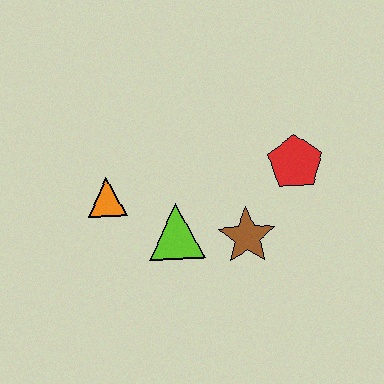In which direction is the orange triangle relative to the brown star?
The orange triangle is to the left of the brown star.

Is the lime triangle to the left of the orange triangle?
No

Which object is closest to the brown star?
The lime triangle is closest to the brown star.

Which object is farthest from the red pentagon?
The orange triangle is farthest from the red pentagon.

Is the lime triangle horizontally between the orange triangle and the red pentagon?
Yes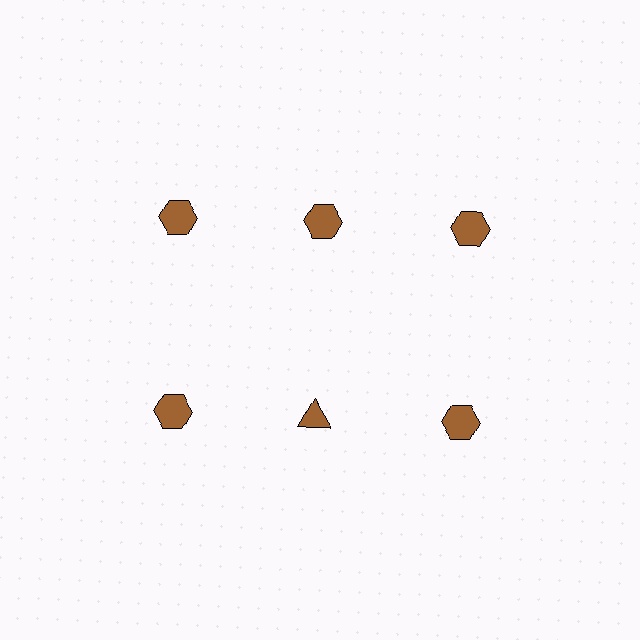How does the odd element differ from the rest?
It has a different shape: triangle instead of hexagon.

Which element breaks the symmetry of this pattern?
The brown triangle in the second row, second from left column breaks the symmetry. All other shapes are brown hexagons.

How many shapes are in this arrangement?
There are 6 shapes arranged in a grid pattern.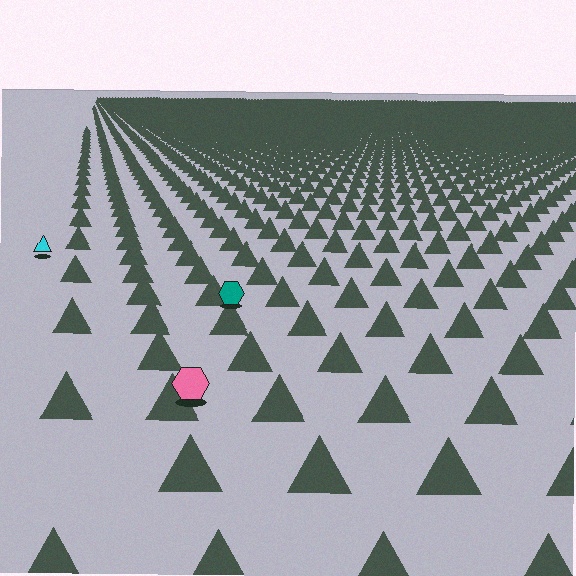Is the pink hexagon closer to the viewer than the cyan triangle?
Yes. The pink hexagon is closer — you can tell from the texture gradient: the ground texture is coarser near it.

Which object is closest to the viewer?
The pink hexagon is closest. The texture marks near it are larger and more spread out.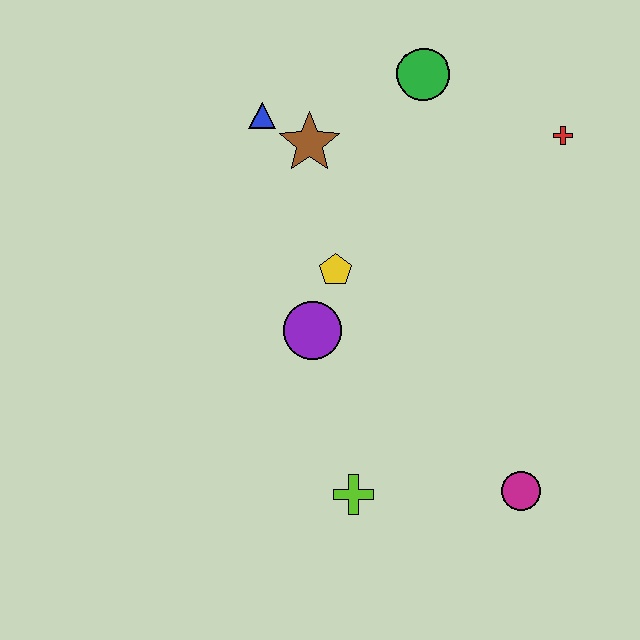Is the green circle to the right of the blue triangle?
Yes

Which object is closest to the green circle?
The brown star is closest to the green circle.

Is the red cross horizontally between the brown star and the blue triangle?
No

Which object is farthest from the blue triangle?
The magenta circle is farthest from the blue triangle.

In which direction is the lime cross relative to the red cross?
The lime cross is below the red cross.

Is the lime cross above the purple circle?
No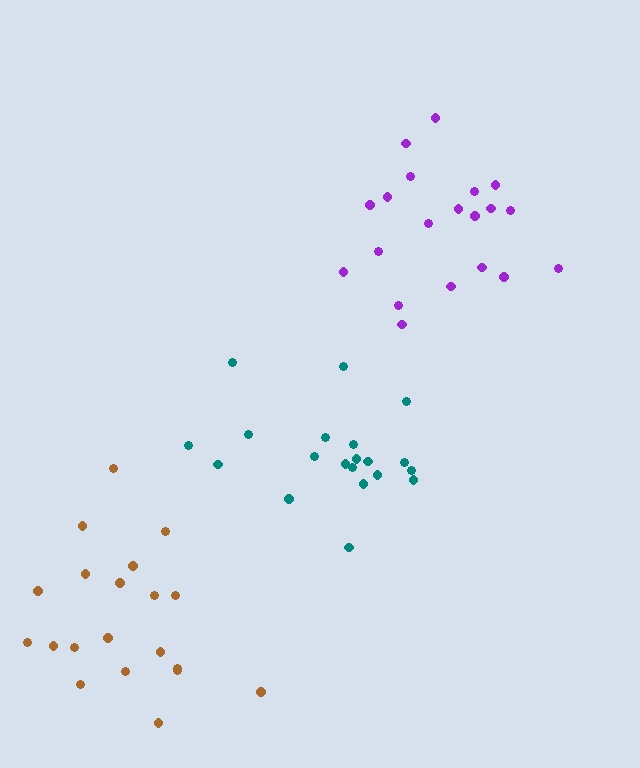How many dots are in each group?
Group 1: 20 dots, Group 2: 20 dots, Group 3: 20 dots (60 total).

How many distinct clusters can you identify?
There are 3 distinct clusters.